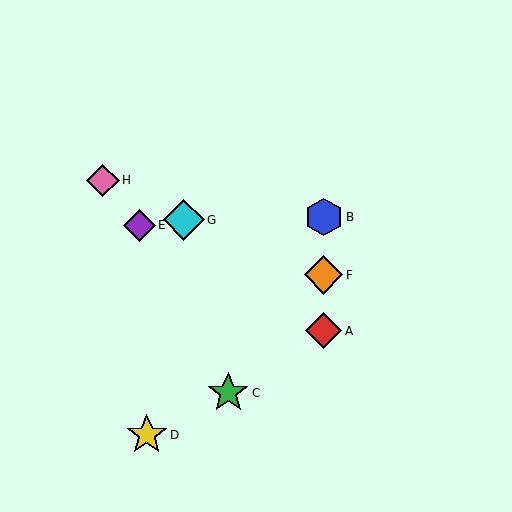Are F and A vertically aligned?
Yes, both are at x≈324.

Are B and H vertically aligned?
No, B is at x≈324 and H is at x≈103.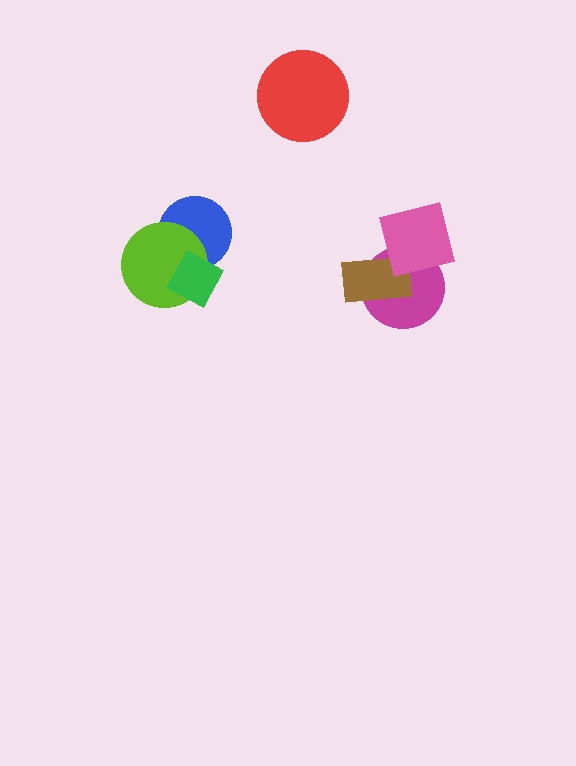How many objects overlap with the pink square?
2 objects overlap with the pink square.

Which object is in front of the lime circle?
The green diamond is in front of the lime circle.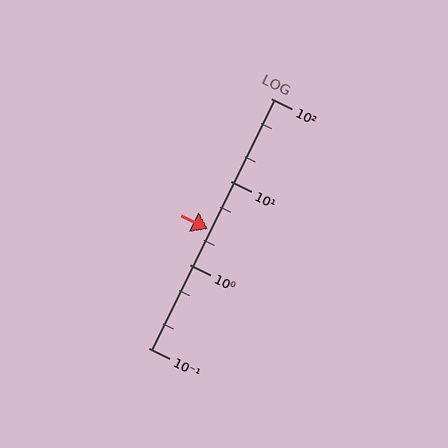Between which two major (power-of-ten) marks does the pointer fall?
The pointer is between 1 and 10.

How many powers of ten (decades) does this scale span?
The scale spans 3 decades, from 0.1 to 100.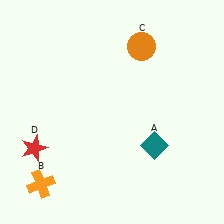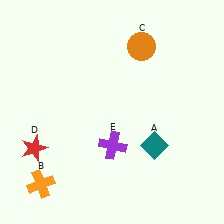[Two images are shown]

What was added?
A purple cross (E) was added in Image 2.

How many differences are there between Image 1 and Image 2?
There is 1 difference between the two images.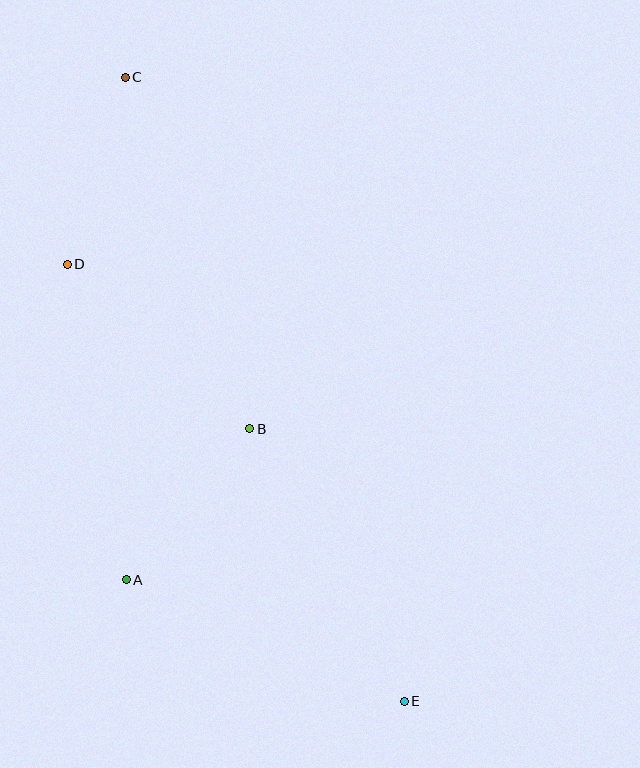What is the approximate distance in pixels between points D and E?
The distance between D and E is approximately 552 pixels.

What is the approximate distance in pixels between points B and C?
The distance between B and C is approximately 373 pixels.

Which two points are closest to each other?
Points A and B are closest to each other.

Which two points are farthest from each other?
Points C and E are farthest from each other.